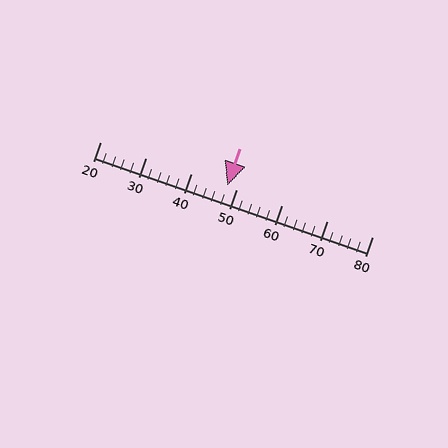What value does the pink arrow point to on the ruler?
The pink arrow points to approximately 48.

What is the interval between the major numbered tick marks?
The major tick marks are spaced 10 units apart.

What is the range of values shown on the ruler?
The ruler shows values from 20 to 80.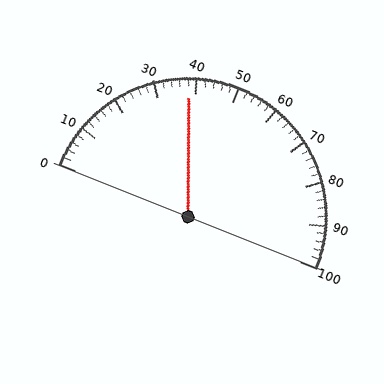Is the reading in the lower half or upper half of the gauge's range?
The reading is in the lower half of the range (0 to 100).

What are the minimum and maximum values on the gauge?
The gauge ranges from 0 to 100.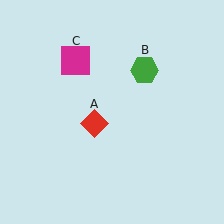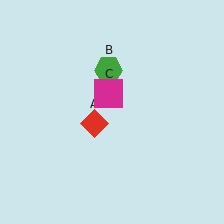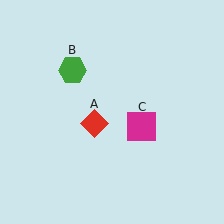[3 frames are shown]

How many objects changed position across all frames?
2 objects changed position: green hexagon (object B), magenta square (object C).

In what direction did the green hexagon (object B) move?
The green hexagon (object B) moved left.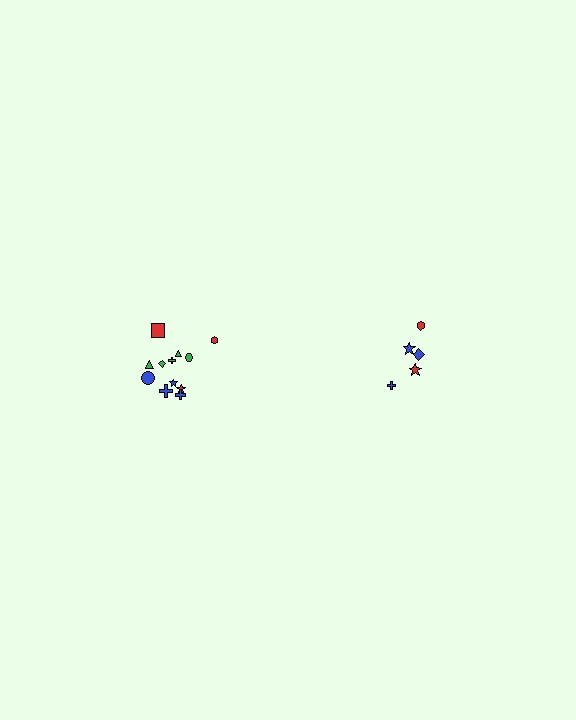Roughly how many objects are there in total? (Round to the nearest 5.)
Roughly 15 objects in total.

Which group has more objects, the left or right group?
The left group.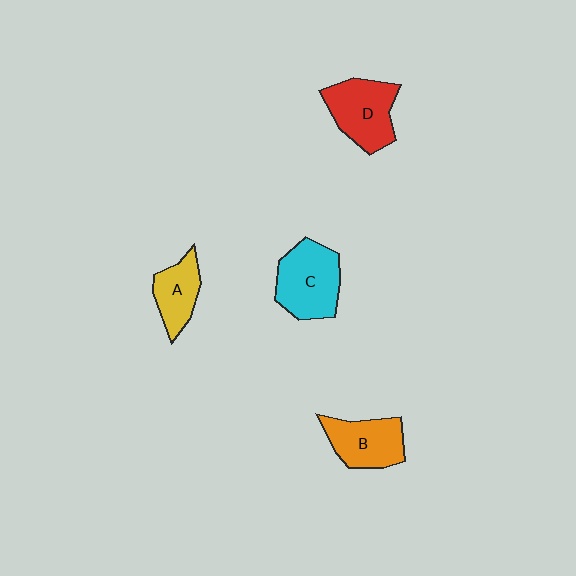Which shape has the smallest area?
Shape A (yellow).